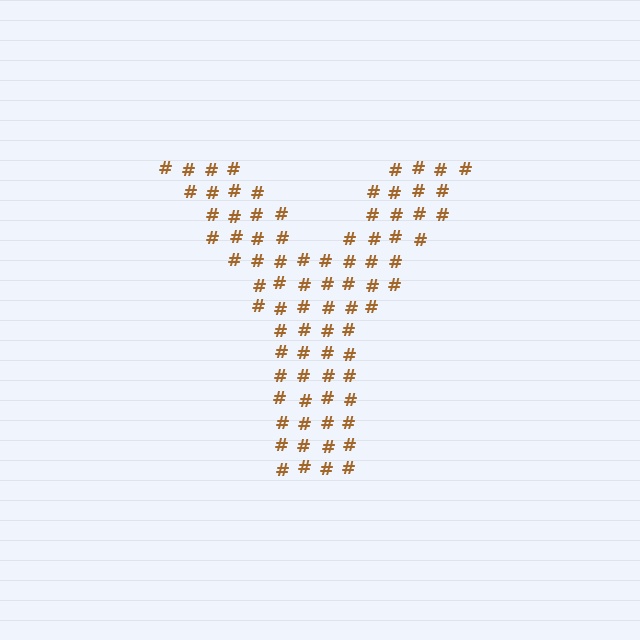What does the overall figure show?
The overall figure shows the letter Y.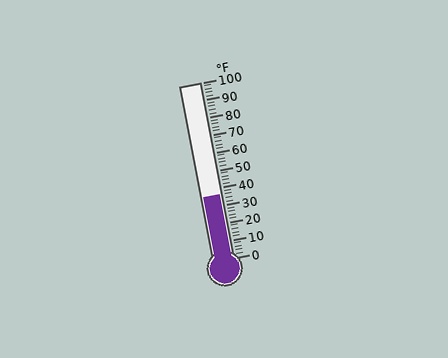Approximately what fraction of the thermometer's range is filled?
The thermometer is filled to approximately 35% of its range.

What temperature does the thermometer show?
The thermometer shows approximately 36°F.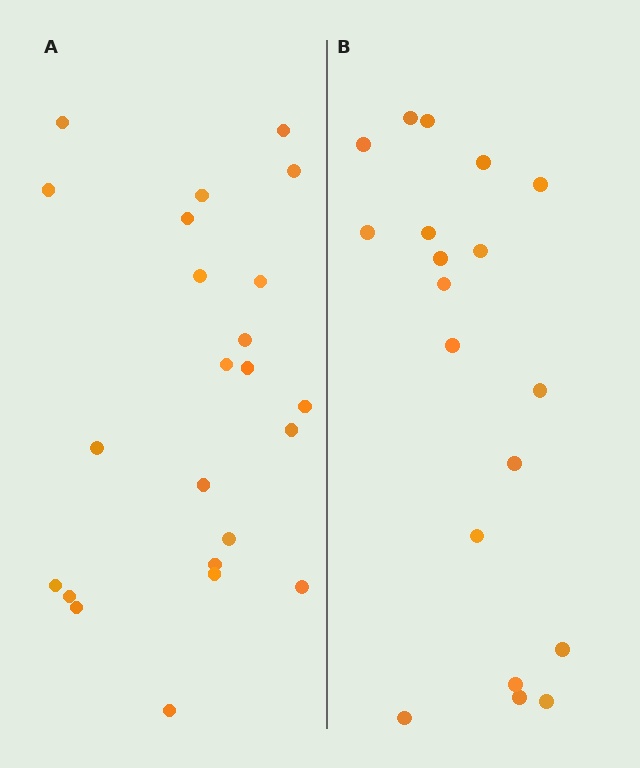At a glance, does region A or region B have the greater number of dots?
Region A (the left region) has more dots.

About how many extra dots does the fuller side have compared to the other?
Region A has about 4 more dots than region B.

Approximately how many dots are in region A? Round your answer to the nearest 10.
About 20 dots. (The exact count is 23, which rounds to 20.)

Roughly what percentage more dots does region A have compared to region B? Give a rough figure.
About 20% more.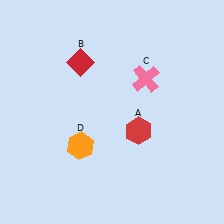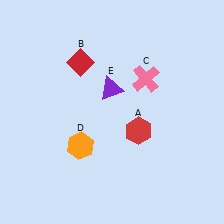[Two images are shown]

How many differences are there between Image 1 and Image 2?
There is 1 difference between the two images.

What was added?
A purple triangle (E) was added in Image 2.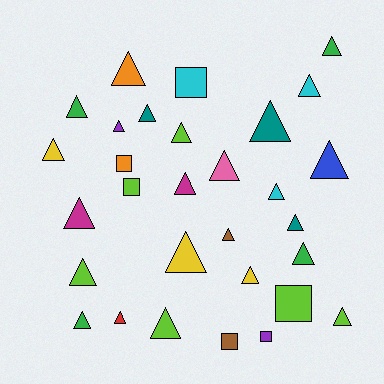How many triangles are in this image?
There are 24 triangles.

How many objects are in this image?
There are 30 objects.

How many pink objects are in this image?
There is 1 pink object.